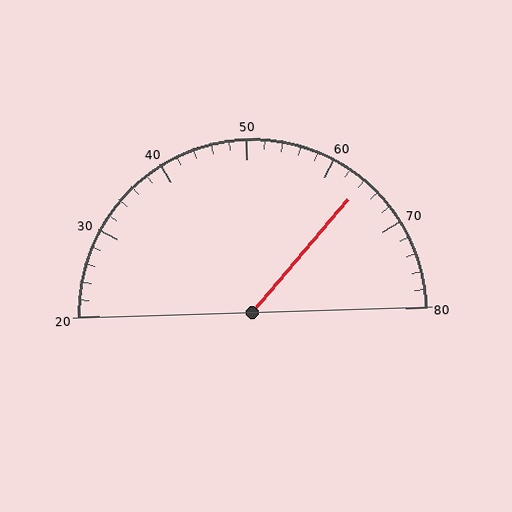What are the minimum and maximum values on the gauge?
The gauge ranges from 20 to 80.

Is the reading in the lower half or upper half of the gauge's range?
The reading is in the upper half of the range (20 to 80).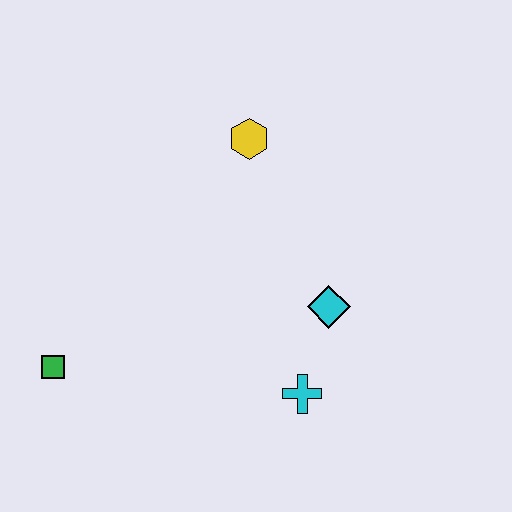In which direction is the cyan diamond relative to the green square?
The cyan diamond is to the right of the green square.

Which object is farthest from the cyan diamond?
The green square is farthest from the cyan diamond.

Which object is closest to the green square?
The cyan cross is closest to the green square.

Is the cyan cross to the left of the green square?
No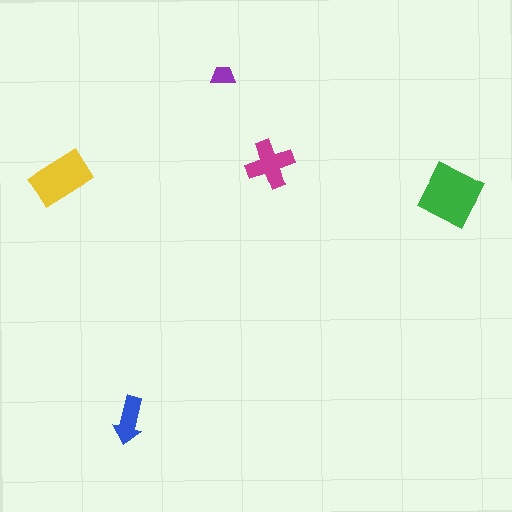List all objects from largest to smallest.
The green diamond, the yellow rectangle, the magenta cross, the blue arrow, the purple trapezoid.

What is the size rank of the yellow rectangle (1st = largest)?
2nd.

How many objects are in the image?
There are 5 objects in the image.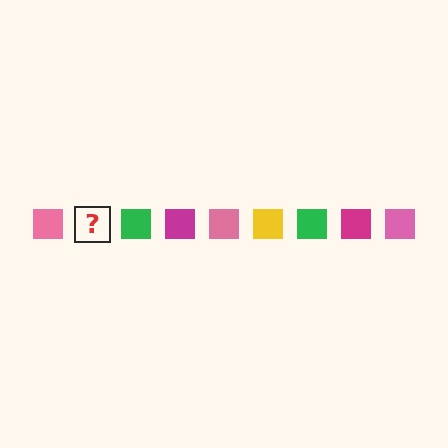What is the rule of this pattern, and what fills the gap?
The rule is that the pattern cycles through pink, yellow, green, magenta squares. The gap should be filled with a yellow square.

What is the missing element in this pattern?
The missing element is a yellow square.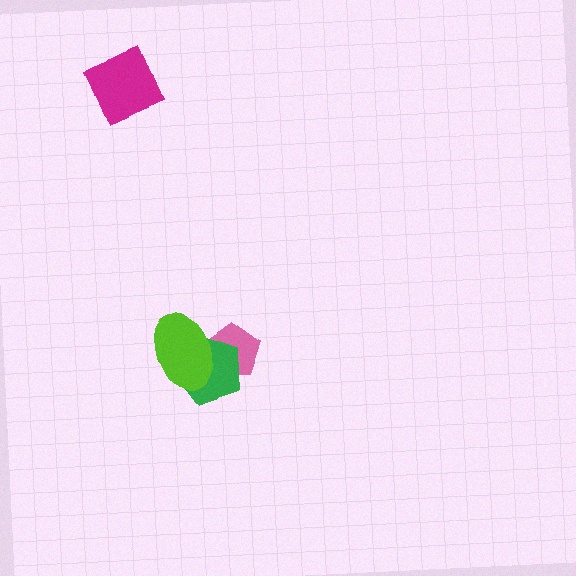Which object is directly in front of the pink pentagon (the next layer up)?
The green pentagon is directly in front of the pink pentagon.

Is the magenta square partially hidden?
No, no other shape covers it.